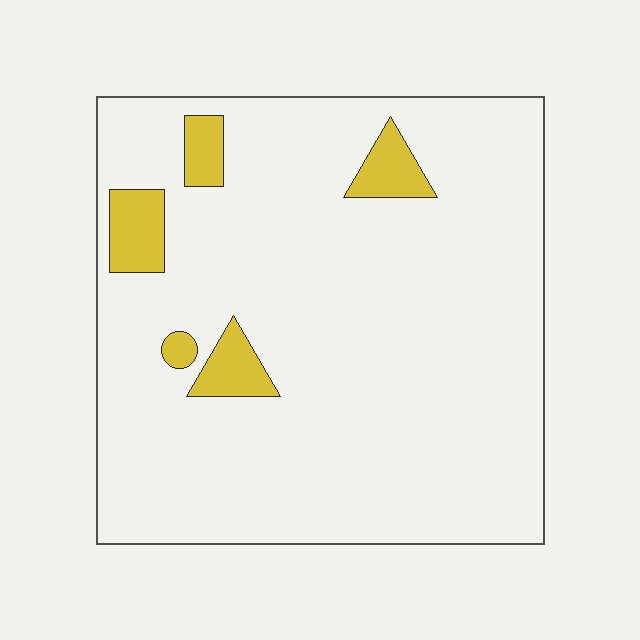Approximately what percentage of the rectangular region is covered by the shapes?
Approximately 10%.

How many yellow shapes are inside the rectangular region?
5.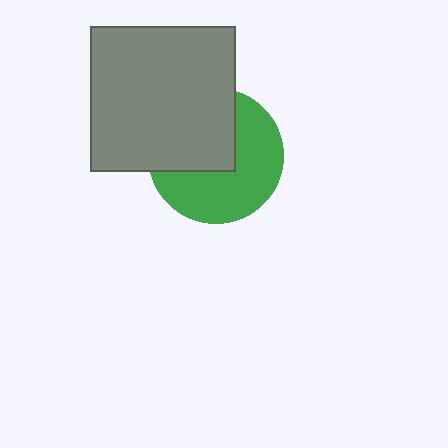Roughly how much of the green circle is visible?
About half of it is visible (roughly 57%).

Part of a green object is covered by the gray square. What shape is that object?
It is a circle.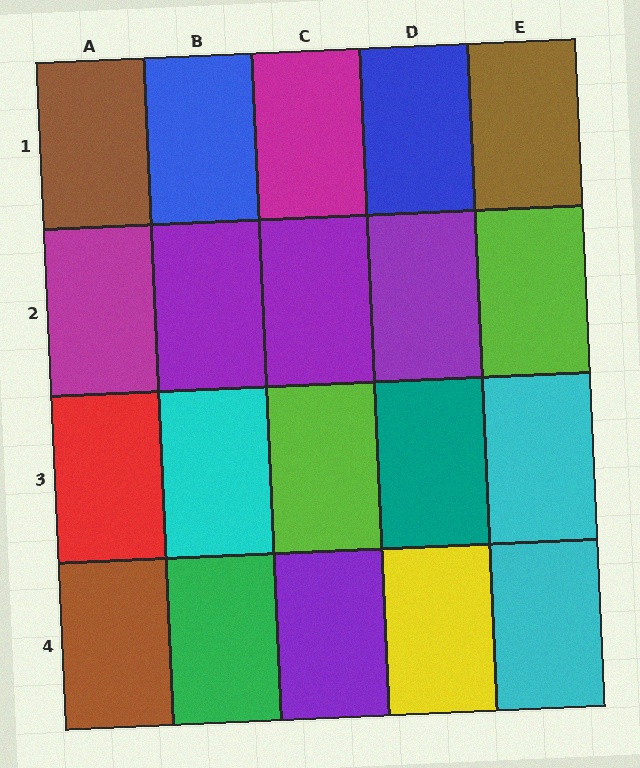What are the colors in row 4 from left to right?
Brown, green, purple, yellow, cyan.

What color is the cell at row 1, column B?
Blue.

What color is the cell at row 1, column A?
Brown.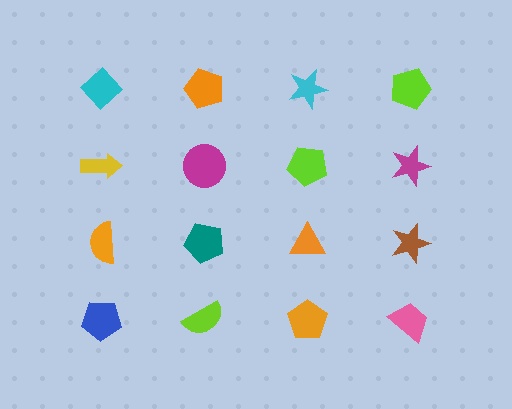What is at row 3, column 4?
A brown star.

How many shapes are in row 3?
4 shapes.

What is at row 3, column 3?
An orange triangle.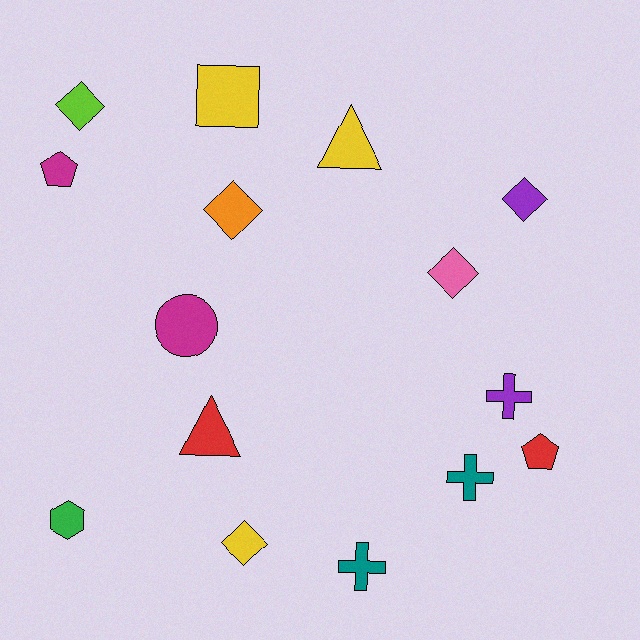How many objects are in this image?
There are 15 objects.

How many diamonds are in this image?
There are 5 diamonds.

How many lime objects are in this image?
There is 1 lime object.